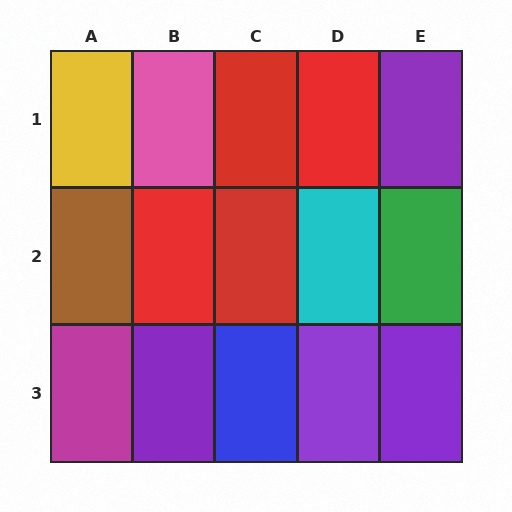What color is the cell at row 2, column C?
Red.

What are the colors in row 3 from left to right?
Magenta, purple, blue, purple, purple.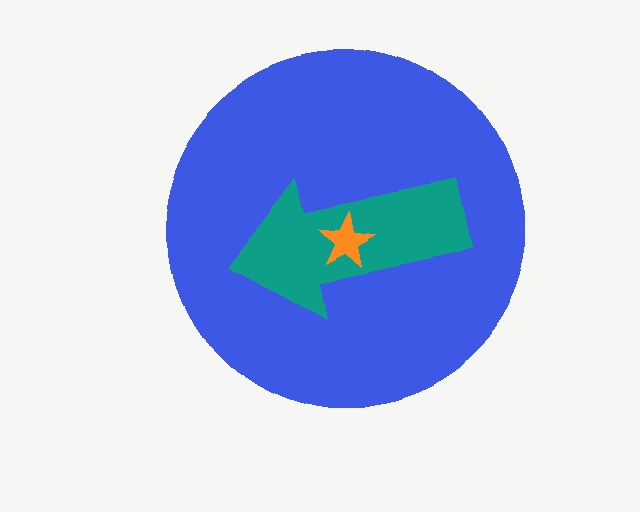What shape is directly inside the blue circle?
The teal arrow.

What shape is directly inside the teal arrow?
The orange star.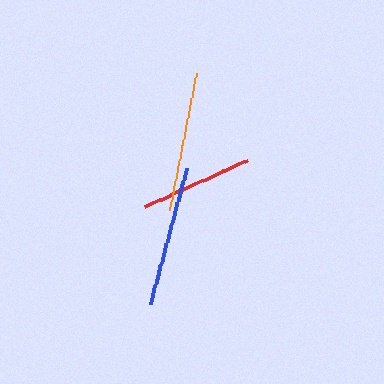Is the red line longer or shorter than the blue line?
The blue line is longer than the red line.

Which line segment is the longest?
The blue line is the longest at approximately 141 pixels.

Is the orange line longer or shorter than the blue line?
The blue line is longer than the orange line.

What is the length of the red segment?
The red segment is approximately 113 pixels long.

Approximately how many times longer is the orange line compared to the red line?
The orange line is approximately 1.2 times the length of the red line.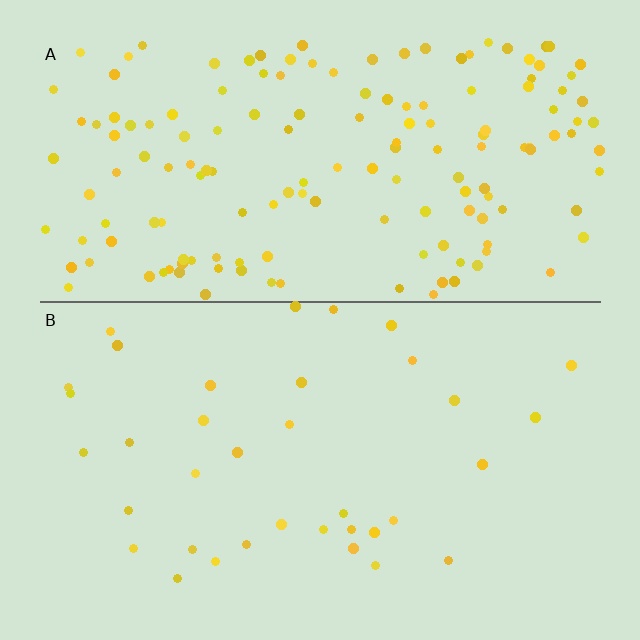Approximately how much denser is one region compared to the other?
Approximately 4.4× — region A over region B.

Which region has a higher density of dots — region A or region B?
A (the top).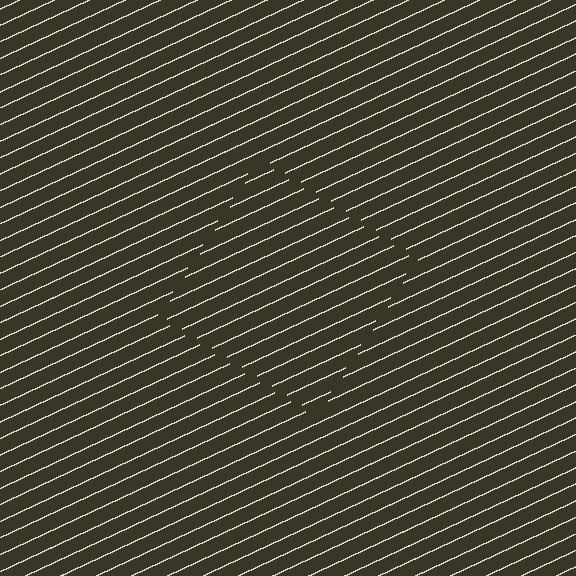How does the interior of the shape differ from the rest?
The interior of the shape contains the same grating, shifted by half a period — the contour is defined by the phase discontinuity where line-ends from the inner and outer gratings abut.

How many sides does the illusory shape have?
4 sides — the line-ends trace a square.